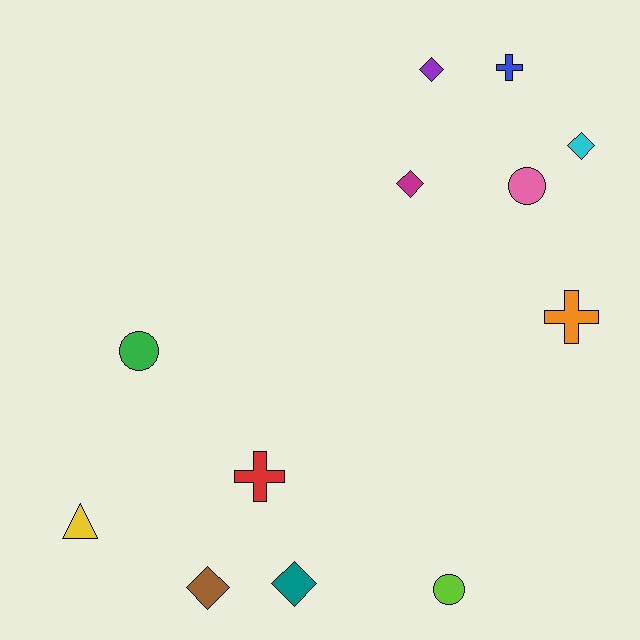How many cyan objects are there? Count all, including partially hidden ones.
There is 1 cyan object.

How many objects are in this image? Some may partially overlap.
There are 12 objects.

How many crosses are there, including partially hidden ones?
There are 3 crosses.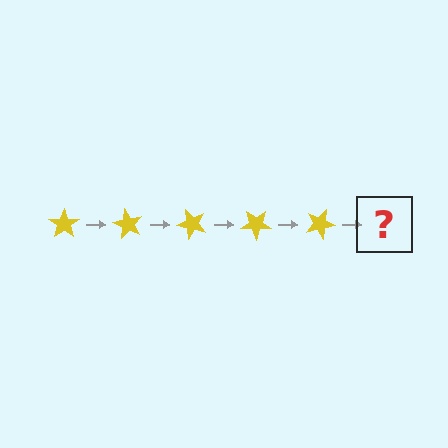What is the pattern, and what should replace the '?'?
The pattern is that the star rotates 60 degrees each step. The '?' should be a yellow star rotated 300 degrees.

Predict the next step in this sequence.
The next step is a yellow star rotated 300 degrees.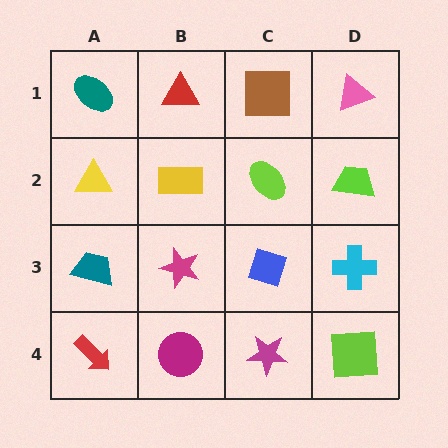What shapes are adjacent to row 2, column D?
A pink triangle (row 1, column D), a cyan cross (row 3, column D), a lime ellipse (row 2, column C).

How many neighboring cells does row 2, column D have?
3.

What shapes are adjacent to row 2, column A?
A teal ellipse (row 1, column A), a teal trapezoid (row 3, column A), a yellow rectangle (row 2, column B).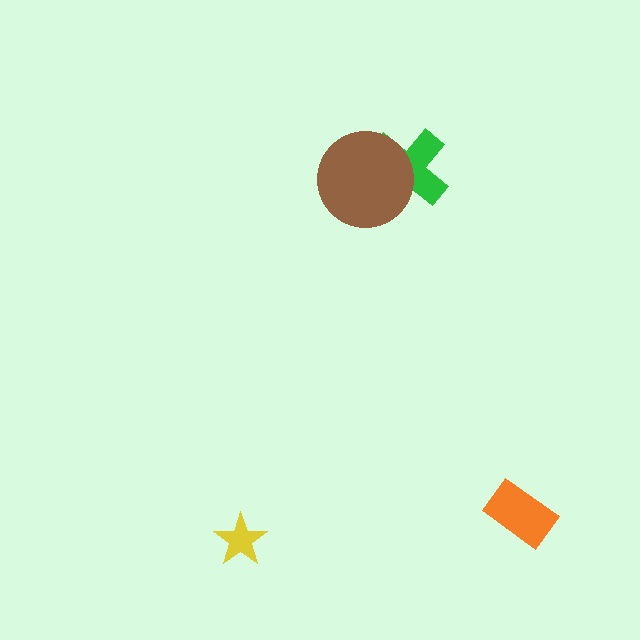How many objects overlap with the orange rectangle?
0 objects overlap with the orange rectangle.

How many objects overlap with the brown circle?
1 object overlaps with the brown circle.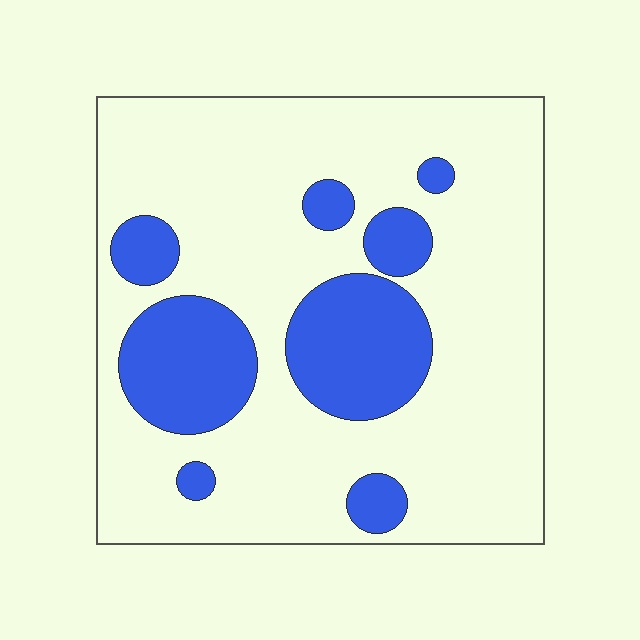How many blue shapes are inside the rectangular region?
8.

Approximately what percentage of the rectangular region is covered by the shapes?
Approximately 25%.